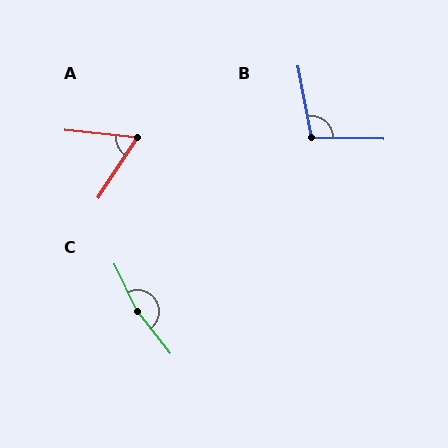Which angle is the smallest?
A, at approximately 63 degrees.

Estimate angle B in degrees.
Approximately 102 degrees.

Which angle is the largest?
C, at approximately 167 degrees.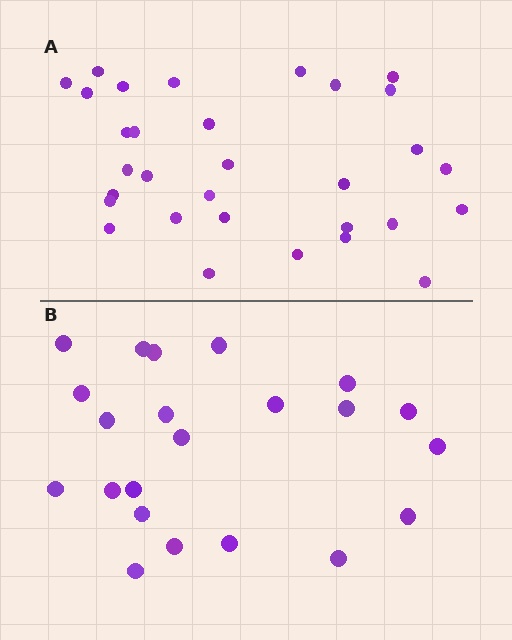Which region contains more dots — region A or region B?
Region A (the top region) has more dots.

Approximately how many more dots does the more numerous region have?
Region A has roughly 8 or so more dots than region B.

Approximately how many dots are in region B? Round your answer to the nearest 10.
About 20 dots. (The exact count is 22, which rounds to 20.)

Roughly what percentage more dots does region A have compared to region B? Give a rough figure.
About 40% more.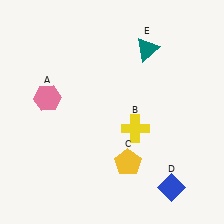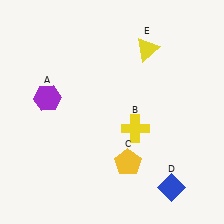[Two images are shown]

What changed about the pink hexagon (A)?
In Image 1, A is pink. In Image 2, it changed to purple.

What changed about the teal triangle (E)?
In Image 1, E is teal. In Image 2, it changed to yellow.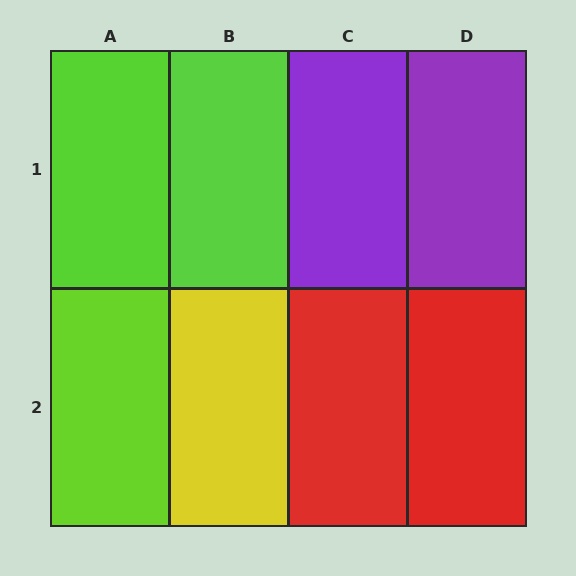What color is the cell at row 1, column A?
Lime.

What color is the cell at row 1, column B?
Lime.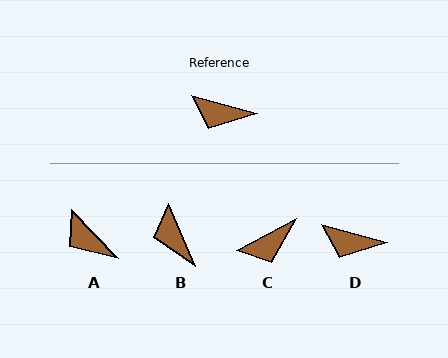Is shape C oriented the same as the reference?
No, it is off by about 43 degrees.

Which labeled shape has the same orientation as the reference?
D.